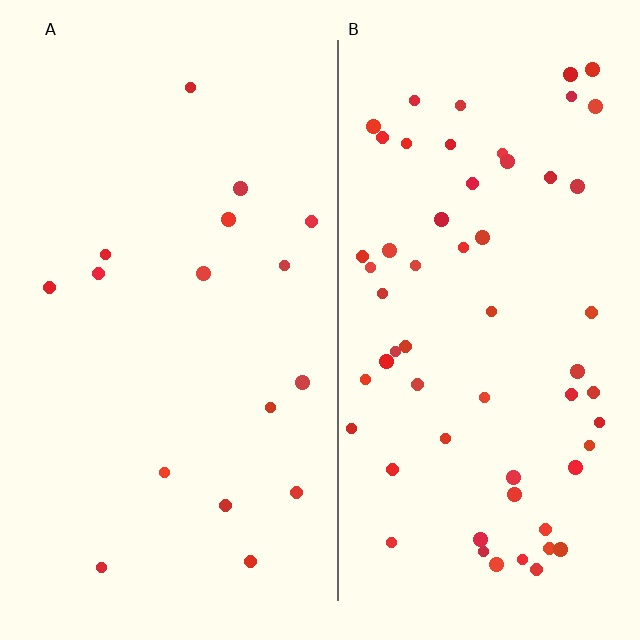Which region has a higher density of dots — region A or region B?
B (the right).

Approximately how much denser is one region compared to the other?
Approximately 3.6× — region B over region A.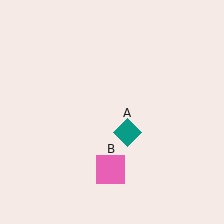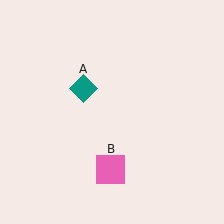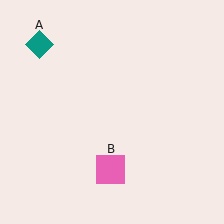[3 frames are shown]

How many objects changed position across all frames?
1 object changed position: teal diamond (object A).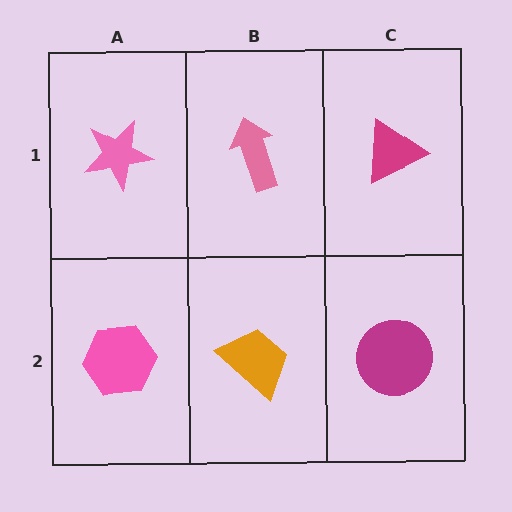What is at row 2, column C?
A magenta circle.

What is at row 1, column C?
A magenta triangle.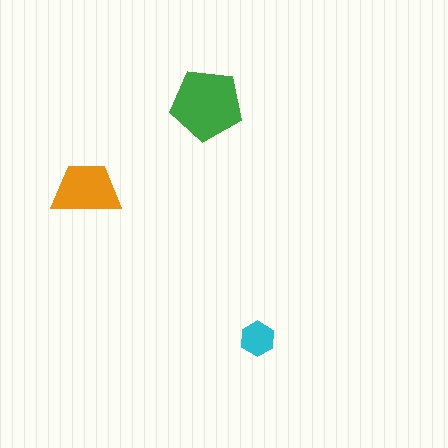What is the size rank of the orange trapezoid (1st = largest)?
2nd.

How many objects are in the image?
There are 3 objects in the image.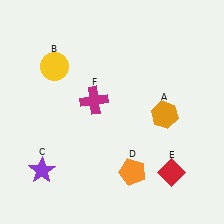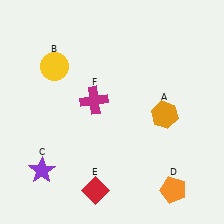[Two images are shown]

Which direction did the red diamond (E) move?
The red diamond (E) moved left.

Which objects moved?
The objects that moved are: the orange pentagon (D), the red diamond (E).